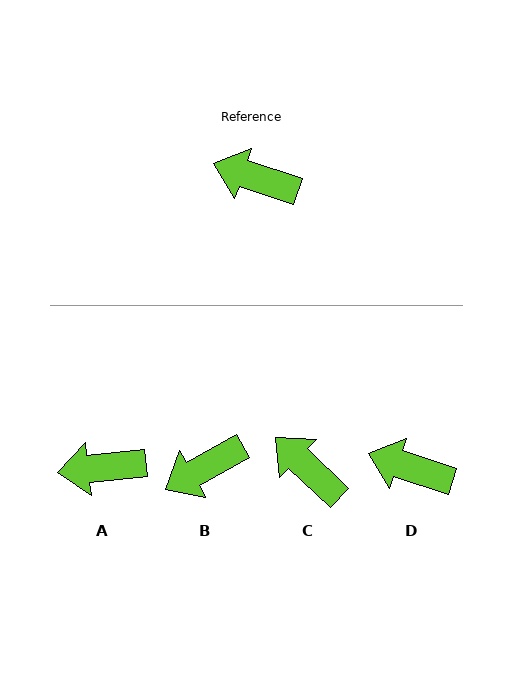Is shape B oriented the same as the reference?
No, it is off by about 48 degrees.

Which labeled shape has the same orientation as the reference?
D.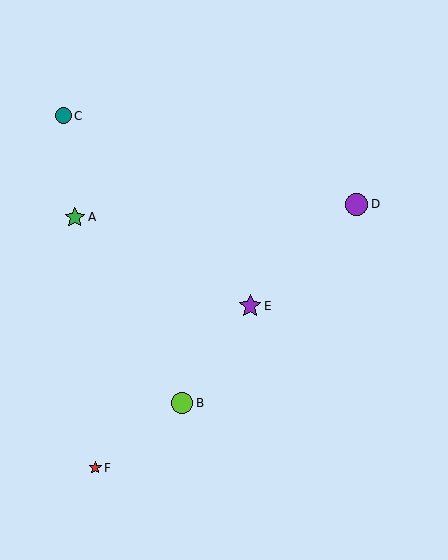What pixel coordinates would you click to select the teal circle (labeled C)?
Click at (64, 116) to select the teal circle C.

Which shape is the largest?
The purple star (labeled E) is the largest.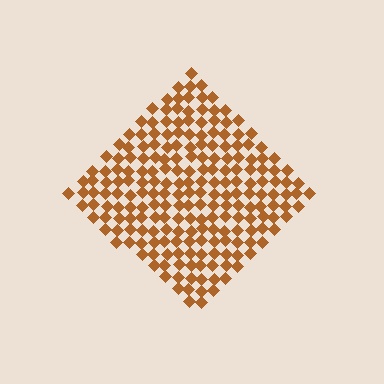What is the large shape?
The large shape is a diamond.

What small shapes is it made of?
It is made of small diamonds.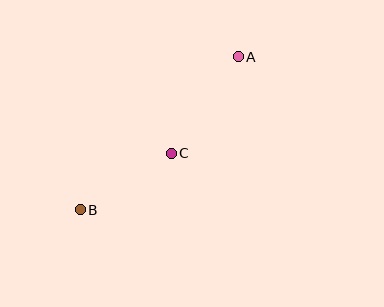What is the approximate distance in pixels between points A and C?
The distance between A and C is approximately 118 pixels.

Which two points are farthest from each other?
Points A and B are farthest from each other.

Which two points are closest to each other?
Points B and C are closest to each other.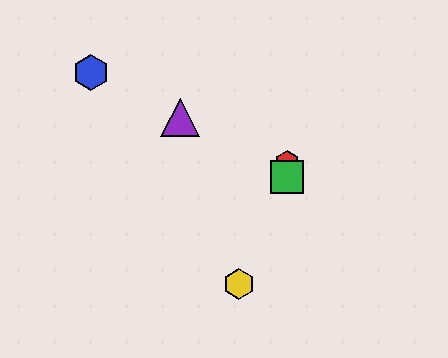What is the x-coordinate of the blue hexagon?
The blue hexagon is at x≈91.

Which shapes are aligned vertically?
The red hexagon, the green square are aligned vertically.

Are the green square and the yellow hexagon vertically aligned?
No, the green square is at x≈287 and the yellow hexagon is at x≈239.